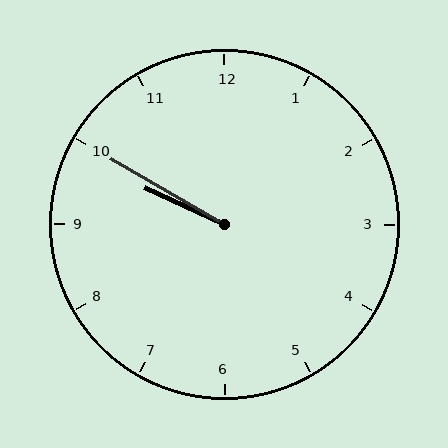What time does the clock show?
9:50.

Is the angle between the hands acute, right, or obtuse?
It is acute.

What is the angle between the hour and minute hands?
Approximately 5 degrees.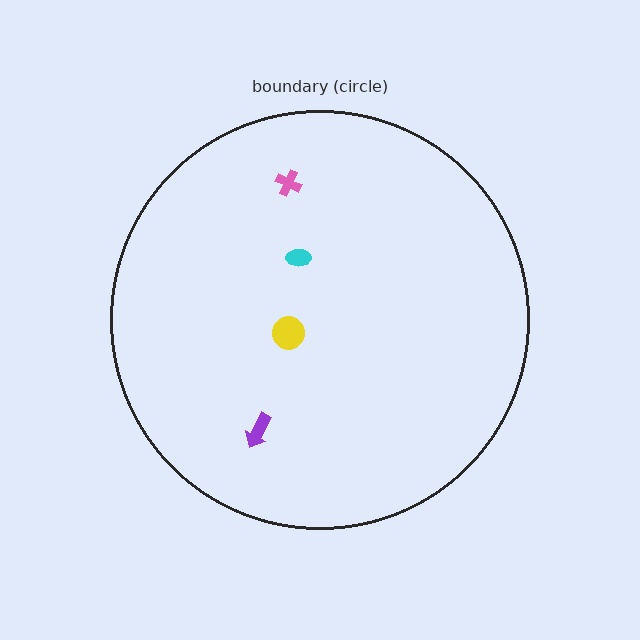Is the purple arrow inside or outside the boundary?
Inside.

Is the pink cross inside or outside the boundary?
Inside.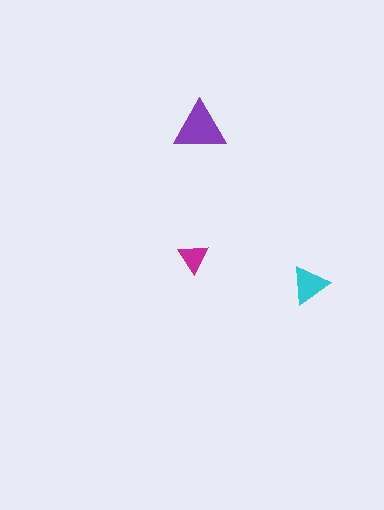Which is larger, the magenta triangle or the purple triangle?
The purple one.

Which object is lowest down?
The cyan triangle is bottommost.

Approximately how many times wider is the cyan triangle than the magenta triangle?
About 1.5 times wider.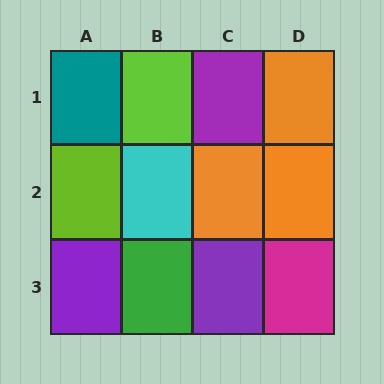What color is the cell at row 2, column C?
Orange.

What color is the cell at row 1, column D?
Orange.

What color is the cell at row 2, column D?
Orange.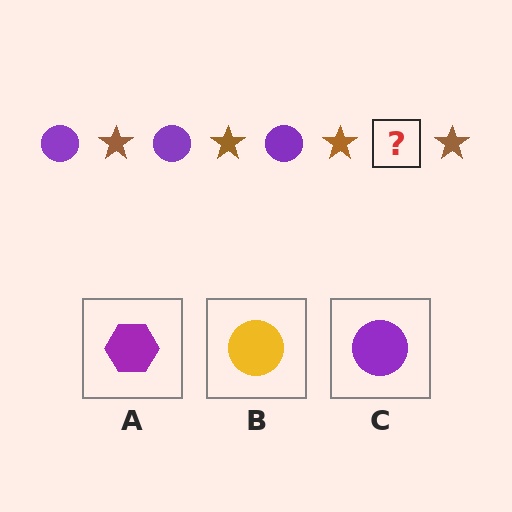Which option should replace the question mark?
Option C.